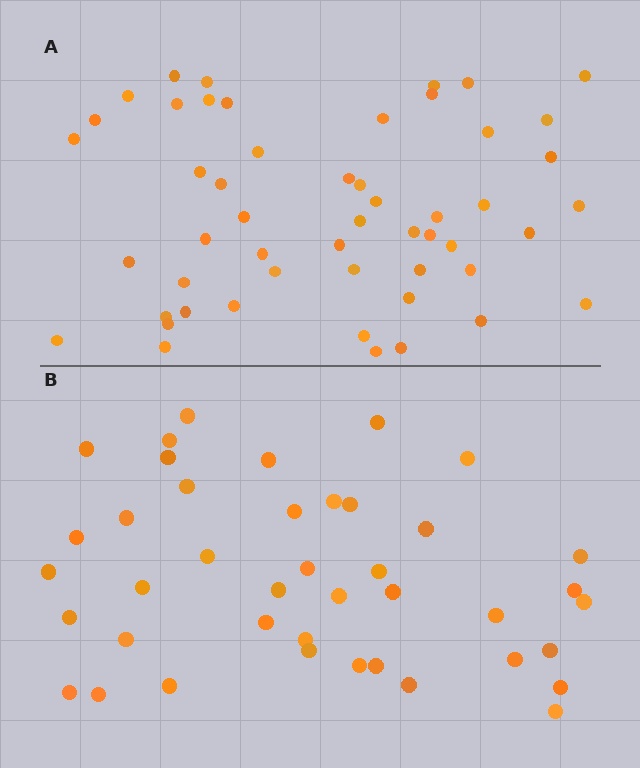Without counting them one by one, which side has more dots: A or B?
Region A (the top region) has more dots.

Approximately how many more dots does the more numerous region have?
Region A has roughly 12 or so more dots than region B.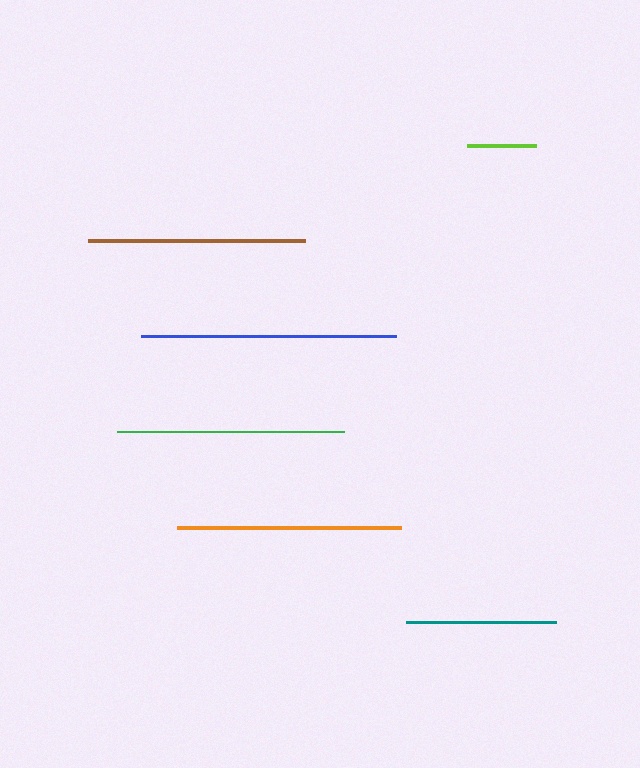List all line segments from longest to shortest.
From longest to shortest: blue, green, orange, brown, teal, lime.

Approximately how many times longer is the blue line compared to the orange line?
The blue line is approximately 1.1 times the length of the orange line.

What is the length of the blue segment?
The blue segment is approximately 255 pixels long.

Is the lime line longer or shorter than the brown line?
The brown line is longer than the lime line.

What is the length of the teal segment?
The teal segment is approximately 150 pixels long.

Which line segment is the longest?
The blue line is the longest at approximately 255 pixels.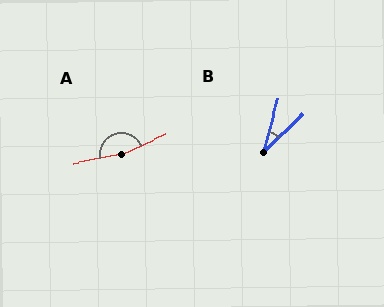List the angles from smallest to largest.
B (30°), A (167°).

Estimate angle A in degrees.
Approximately 167 degrees.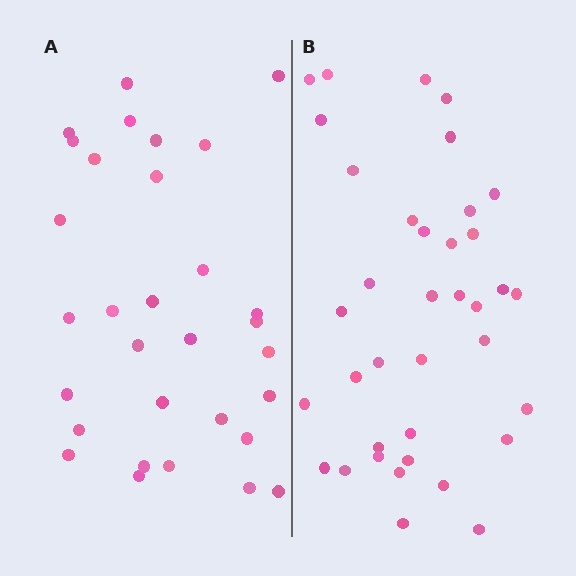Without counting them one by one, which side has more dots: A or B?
Region B (the right region) has more dots.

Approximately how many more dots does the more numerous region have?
Region B has about 6 more dots than region A.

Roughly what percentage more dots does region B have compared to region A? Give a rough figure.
About 20% more.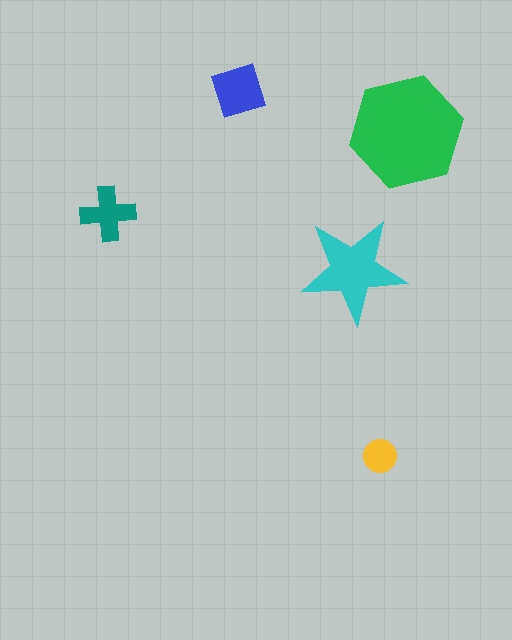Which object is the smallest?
The yellow circle.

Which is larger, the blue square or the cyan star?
The cyan star.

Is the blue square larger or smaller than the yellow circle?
Larger.